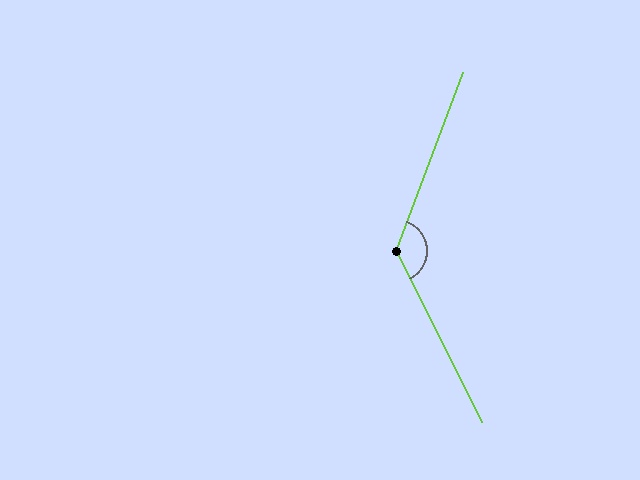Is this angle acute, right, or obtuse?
It is obtuse.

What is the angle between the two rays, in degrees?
Approximately 133 degrees.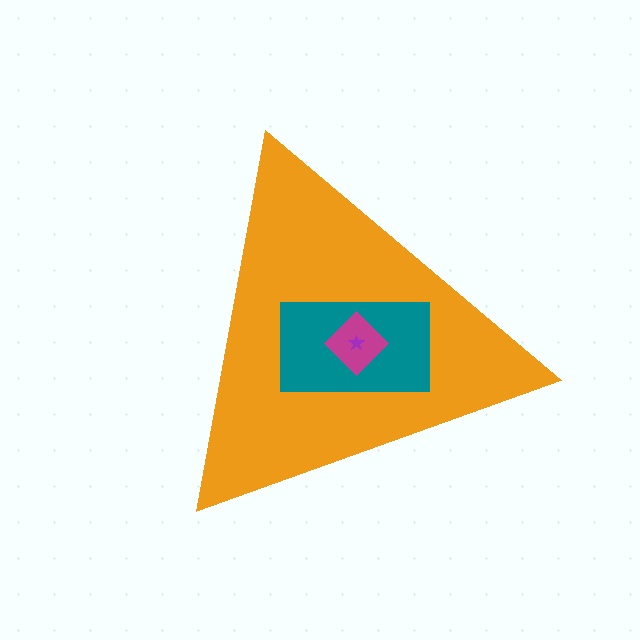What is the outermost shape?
The orange triangle.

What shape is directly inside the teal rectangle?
The magenta diamond.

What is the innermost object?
The purple star.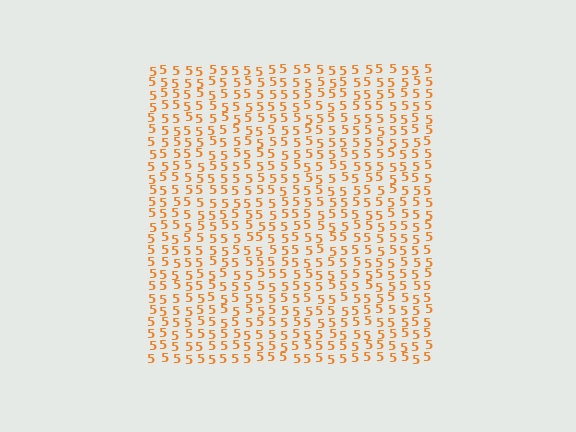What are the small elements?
The small elements are digit 5's.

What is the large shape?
The large shape is a square.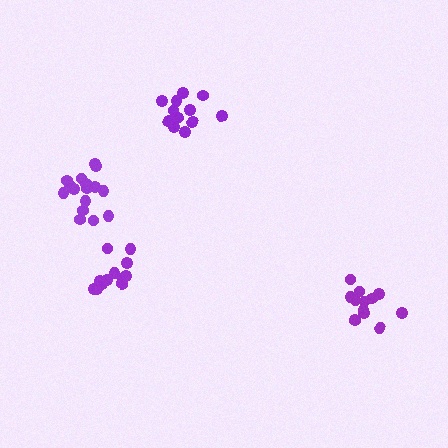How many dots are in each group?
Group 1: 12 dots, Group 2: 12 dots, Group 3: 16 dots, Group 4: 13 dots (53 total).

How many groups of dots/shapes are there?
There are 4 groups.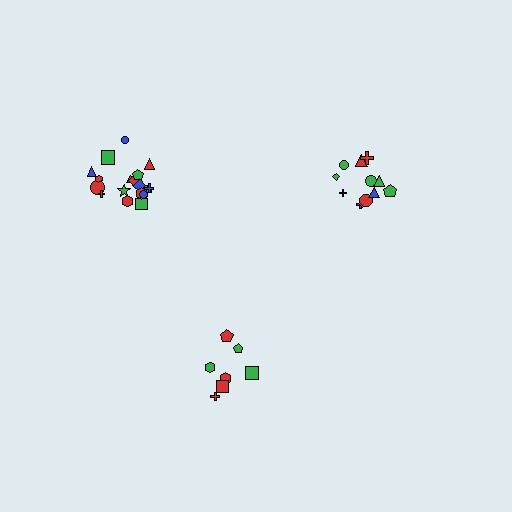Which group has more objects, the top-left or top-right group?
The top-left group.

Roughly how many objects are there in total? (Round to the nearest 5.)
Roughly 35 objects in total.